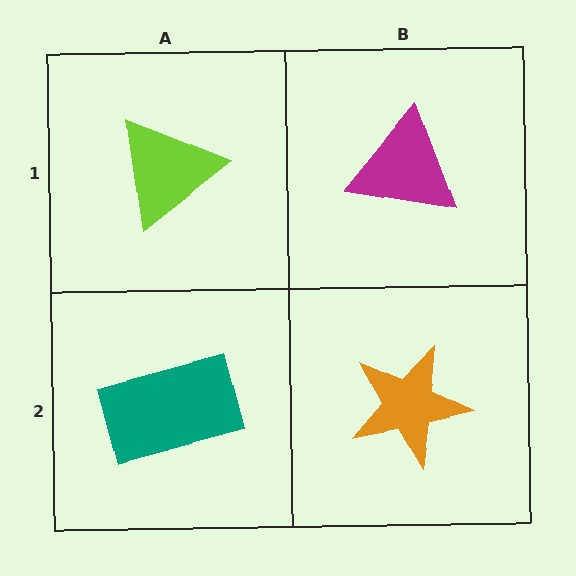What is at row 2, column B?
An orange star.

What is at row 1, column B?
A magenta triangle.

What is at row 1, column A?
A lime triangle.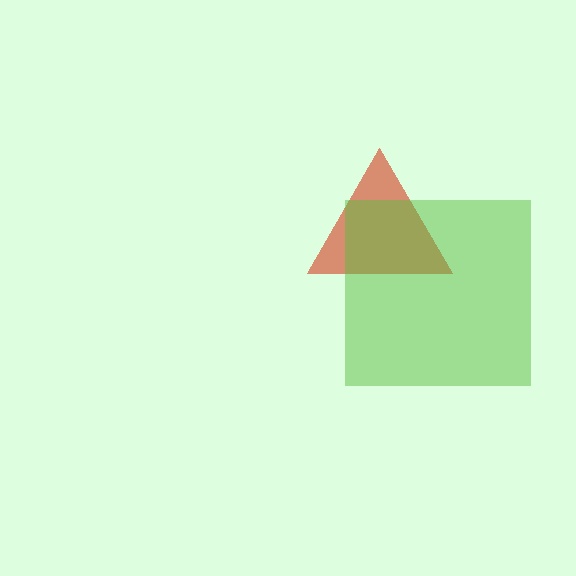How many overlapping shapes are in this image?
There are 2 overlapping shapes in the image.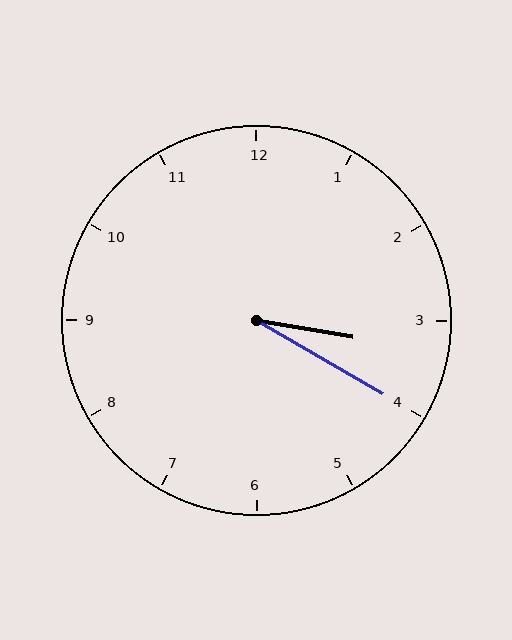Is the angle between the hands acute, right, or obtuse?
It is acute.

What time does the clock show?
3:20.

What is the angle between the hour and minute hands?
Approximately 20 degrees.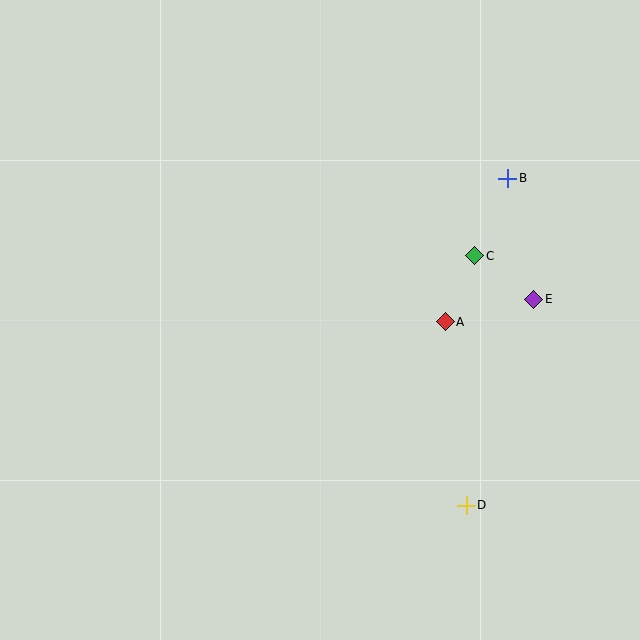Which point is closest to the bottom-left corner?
Point D is closest to the bottom-left corner.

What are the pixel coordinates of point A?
Point A is at (445, 322).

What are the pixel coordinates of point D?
Point D is at (466, 505).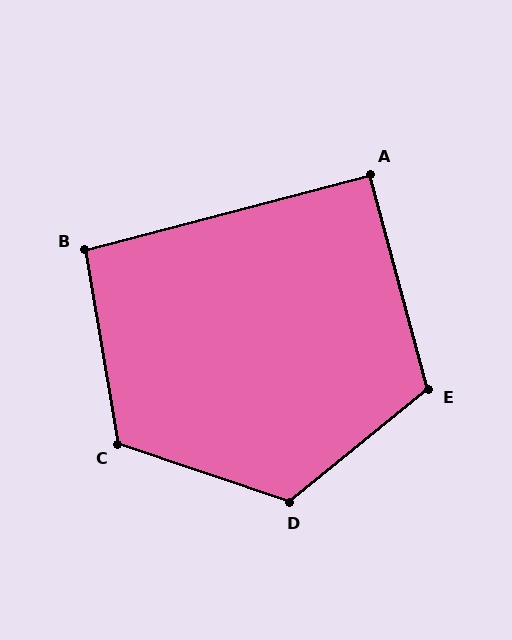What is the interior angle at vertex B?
Approximately 95 degrees (approximately right).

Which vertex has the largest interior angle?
D, at approximately 122 degrees.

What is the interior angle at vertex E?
Approximately 114 degrees (obtuse).